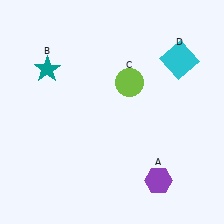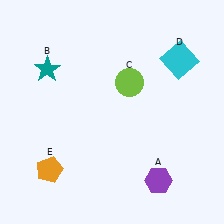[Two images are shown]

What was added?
An orange pentagon (E) was added in Image 2.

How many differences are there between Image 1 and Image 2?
There is 1 difference between the two images.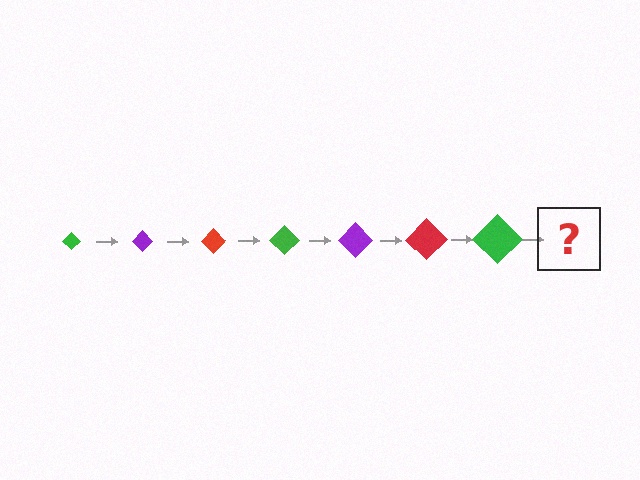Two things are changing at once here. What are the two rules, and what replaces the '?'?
The two rules are that the diamond grows larger each step and the color cycles through green, purple, and red. The '?' should be a purple diamond, larger than the previous one.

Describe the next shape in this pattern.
It should be a purple diamond, larger than the previous one.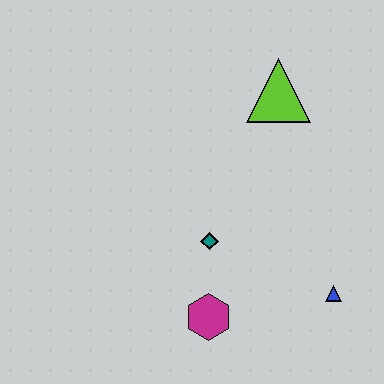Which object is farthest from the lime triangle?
The magenta hexagon is farthest from the lime triangle.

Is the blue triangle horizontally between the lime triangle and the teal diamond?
No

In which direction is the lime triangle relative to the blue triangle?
The lime triangle is above the blue triangle.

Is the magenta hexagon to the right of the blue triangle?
No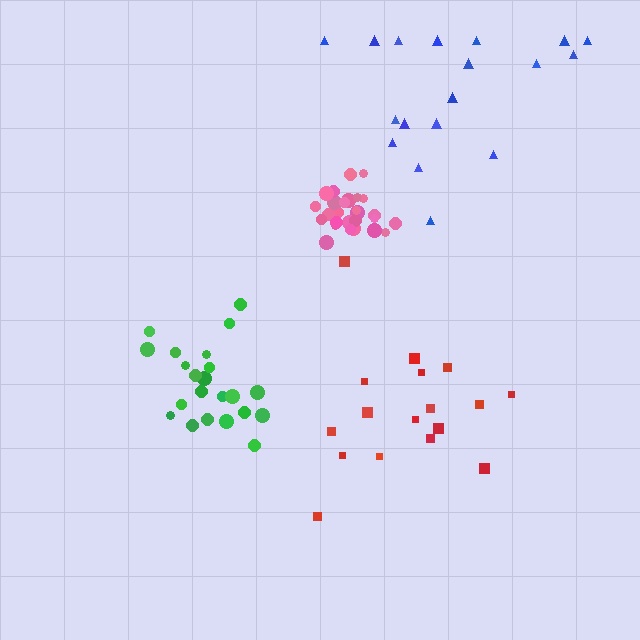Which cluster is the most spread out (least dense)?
Blue.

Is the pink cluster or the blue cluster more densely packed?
Pink.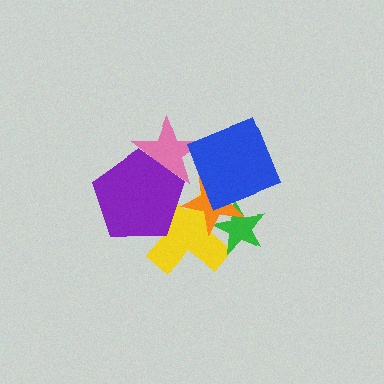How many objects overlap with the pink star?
1 object overlaps with the pink star.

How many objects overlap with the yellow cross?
3 objects overlap with the yellow cross.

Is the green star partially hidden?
Yes, it is partially covered by another shape.